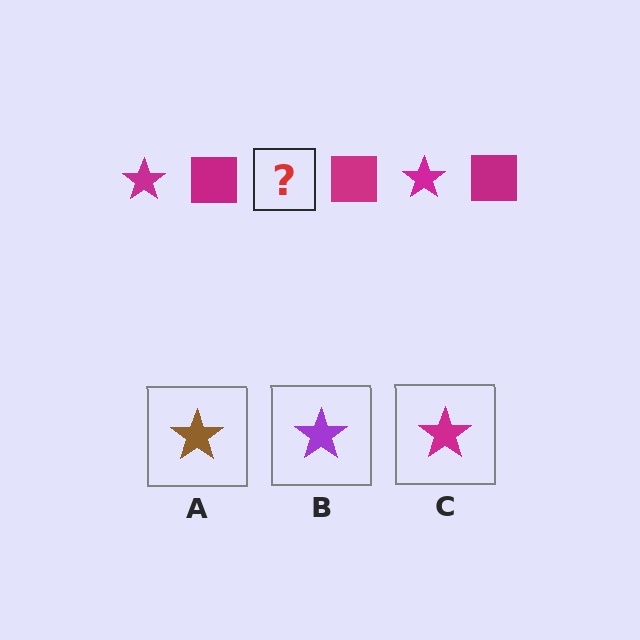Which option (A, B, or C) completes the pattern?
C.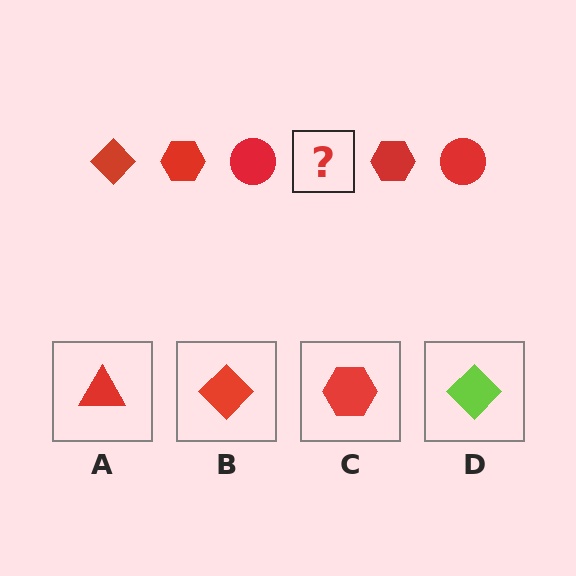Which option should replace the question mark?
Option B.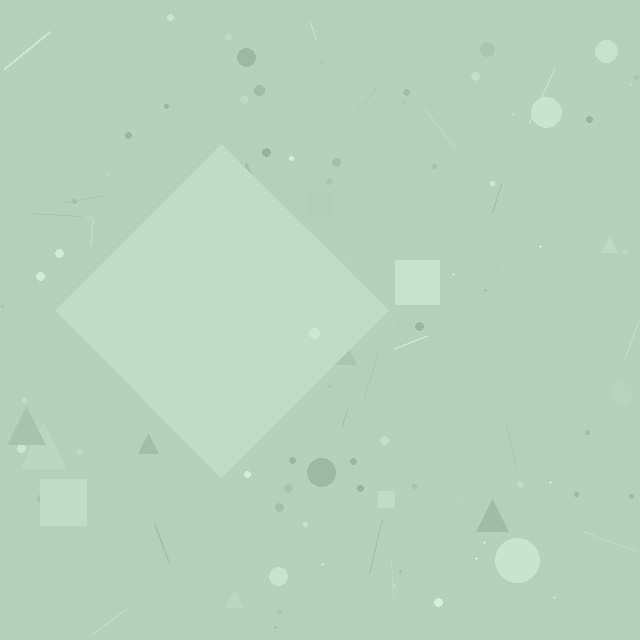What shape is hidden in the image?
A diamond is hidden in the image.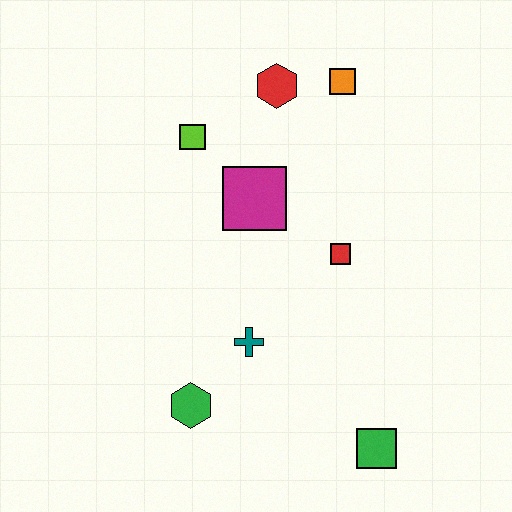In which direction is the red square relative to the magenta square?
The red square is to the right of the magenta square.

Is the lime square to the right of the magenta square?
No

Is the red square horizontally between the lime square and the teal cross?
No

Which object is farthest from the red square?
The green hexagon is farthest from the red square.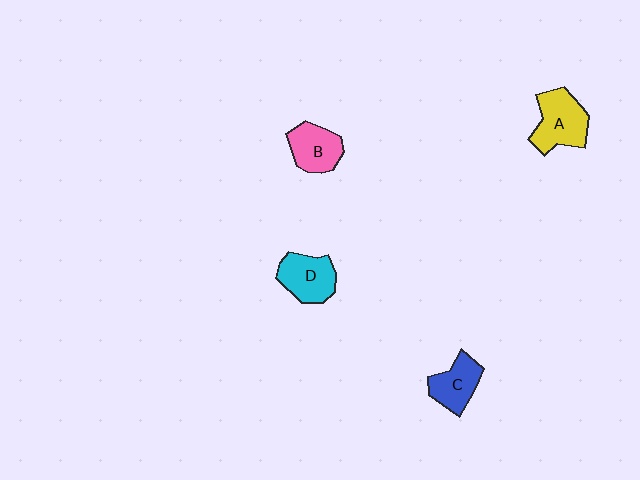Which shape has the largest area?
Shape A (yellow).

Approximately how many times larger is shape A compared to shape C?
Approximately 1.3 times.